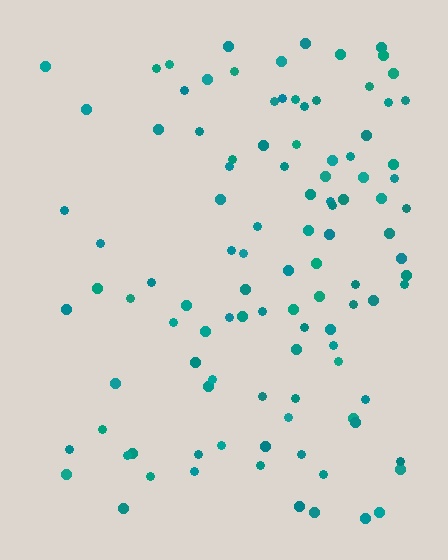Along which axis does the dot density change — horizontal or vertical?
Horizontal.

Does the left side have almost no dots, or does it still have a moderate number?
Still a moderate number, just noticeably fewer than the right.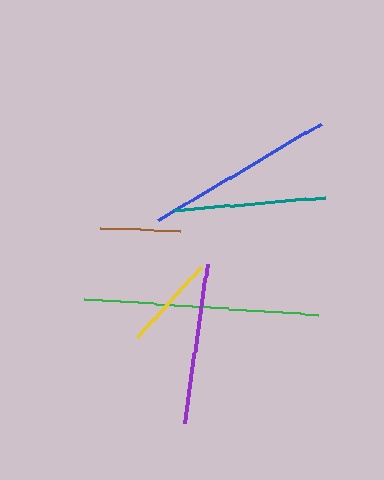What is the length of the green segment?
The green segment is approximately 234 pixels long.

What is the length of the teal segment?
The teal segment is approximately 151 pixels long.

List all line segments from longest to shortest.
From longest to shortest: green, blue, purple, teal, yellow, brown.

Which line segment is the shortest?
The brown line is the shortest at approximately 81 pixels.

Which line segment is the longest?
The green line is the longest at approximately 234 pixels.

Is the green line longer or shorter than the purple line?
The green line is longer than the purple line.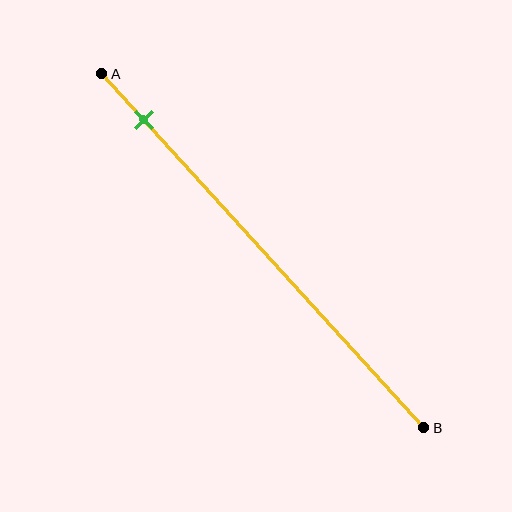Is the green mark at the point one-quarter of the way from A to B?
No, the mark is at about 15% from A, not at the 25% one-quarter point.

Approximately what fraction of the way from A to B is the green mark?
The green mark is approximately 15% of the way from A to B.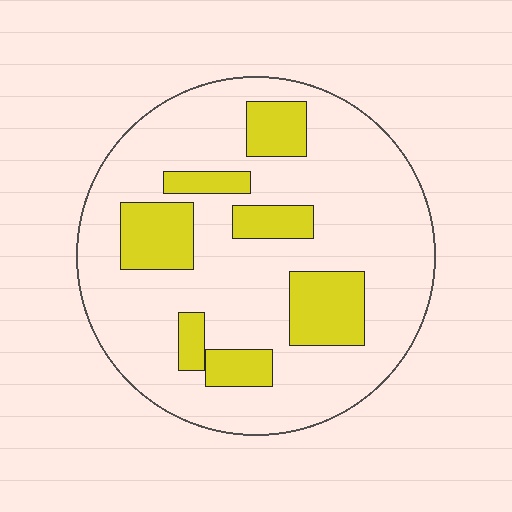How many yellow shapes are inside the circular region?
7.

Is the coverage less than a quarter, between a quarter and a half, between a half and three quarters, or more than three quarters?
Less than a quarter.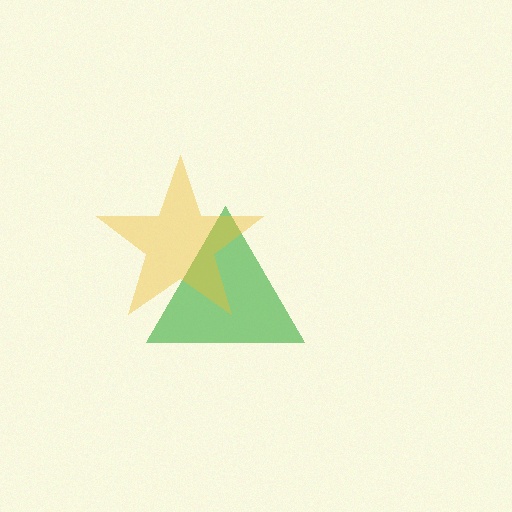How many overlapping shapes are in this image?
There are 2 overlapping shapes in the image.